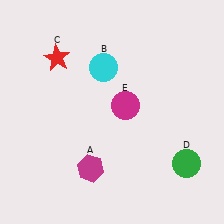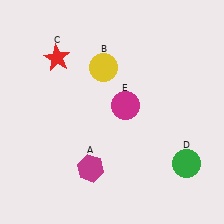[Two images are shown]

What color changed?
The circle (B) changed from cyan in Image 1 to yellow in Image 2.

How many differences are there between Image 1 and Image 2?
There is 1 difference between the two images.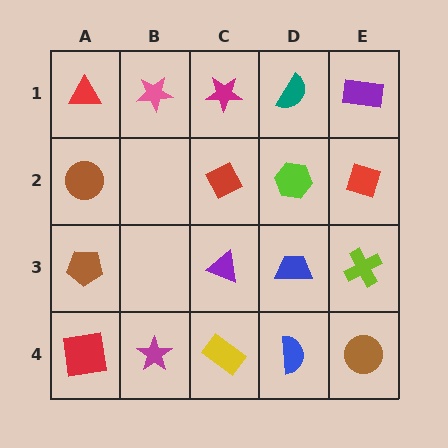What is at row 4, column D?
A blue semicircle.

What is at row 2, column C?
A red diamond.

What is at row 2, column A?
A brown circle.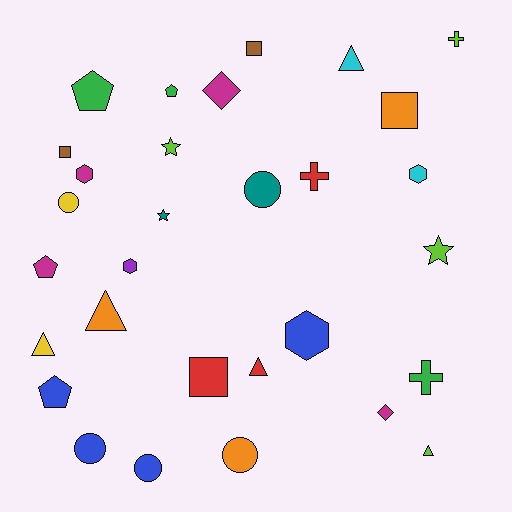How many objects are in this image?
There are 30 objects.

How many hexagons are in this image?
There are 4 hexagons.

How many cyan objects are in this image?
There are 2 cyan objects.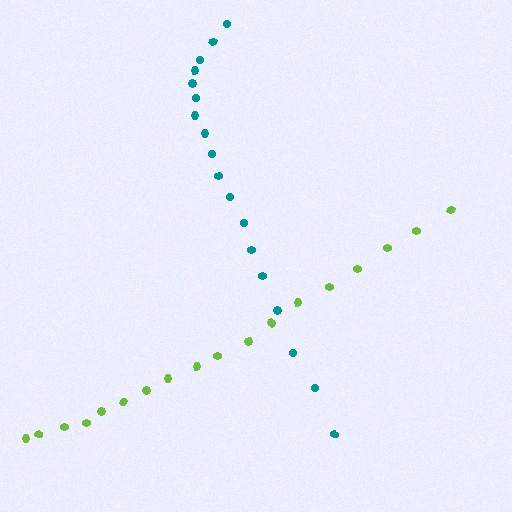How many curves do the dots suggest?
There are 2 distinct paths.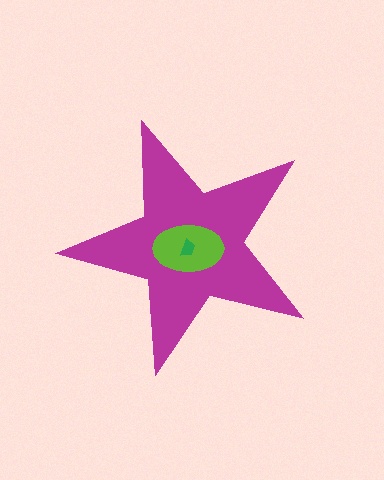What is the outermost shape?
The magenta star.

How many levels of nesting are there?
3.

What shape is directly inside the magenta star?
The lime ellipse.